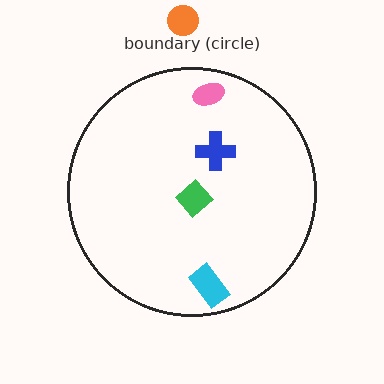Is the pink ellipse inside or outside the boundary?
Inside.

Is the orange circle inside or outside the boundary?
Outside.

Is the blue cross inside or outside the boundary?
Inside.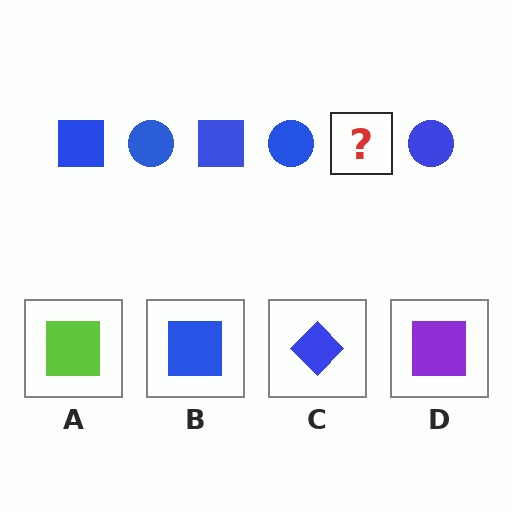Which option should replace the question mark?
Option B.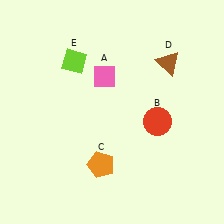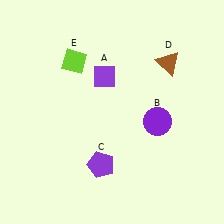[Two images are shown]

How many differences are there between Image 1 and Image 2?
There are 3 differences between the two images.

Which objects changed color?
A changed from pink to purple. B changed from red to purple. C changed from orange to purple.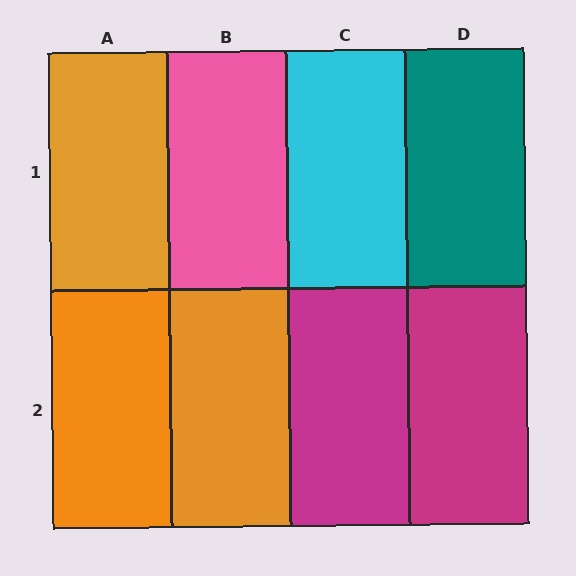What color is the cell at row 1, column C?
Cyan.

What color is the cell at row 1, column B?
Pink.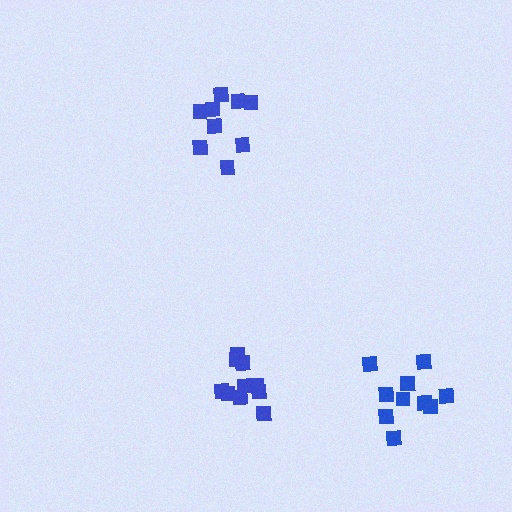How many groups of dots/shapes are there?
There are 3 groups.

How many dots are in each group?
Group 1: 10 dots, Group 2: 9 dots, Group 3: 10 dots (29 total).